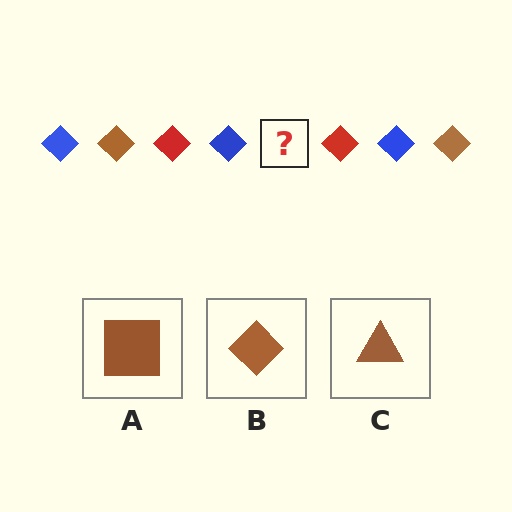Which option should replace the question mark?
Option B.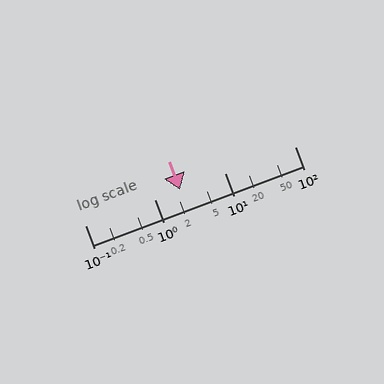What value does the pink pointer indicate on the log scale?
The pointer indicates approximately 2.3.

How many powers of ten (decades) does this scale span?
The scale spans 3 decades, from 0.1 to 100.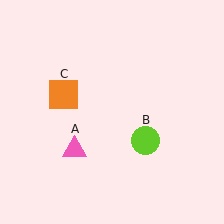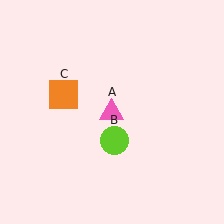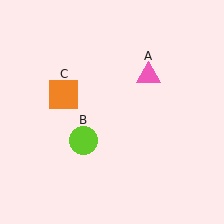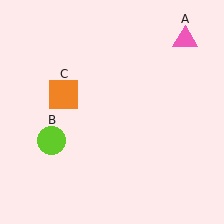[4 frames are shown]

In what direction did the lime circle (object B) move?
The lime circle (object B) moved left.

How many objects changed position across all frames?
2 objects changed position: pink triangle (object A), lime circle (object B).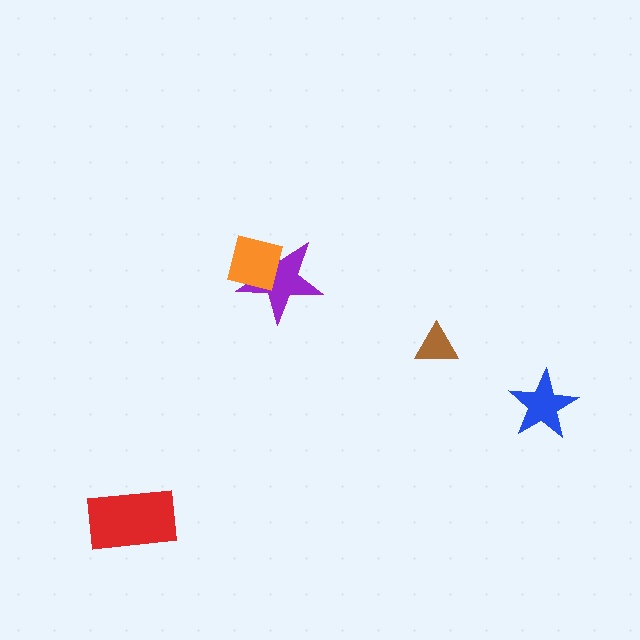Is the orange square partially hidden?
No, no other shape covers it.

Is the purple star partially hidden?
Yes, it is partially covered by another shape.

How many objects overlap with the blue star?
0 objects overlap with the blue star.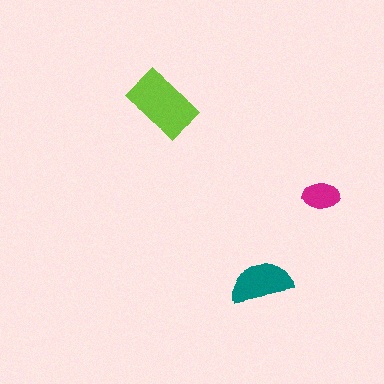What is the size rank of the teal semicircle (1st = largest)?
2nd.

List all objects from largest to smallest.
The lime rectangle, the teal semicircle, the magenta ellipse.